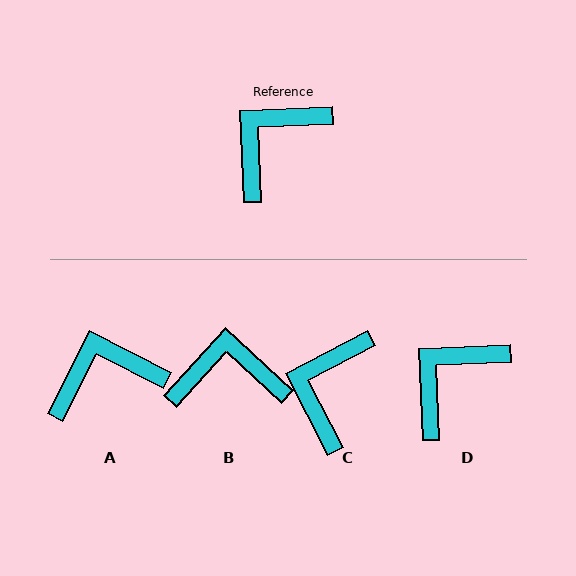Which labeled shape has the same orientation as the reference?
D.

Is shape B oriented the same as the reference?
No, it is off by about 45 degrees.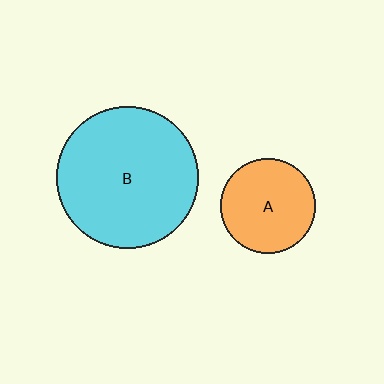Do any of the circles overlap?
No, none of the circles overlap.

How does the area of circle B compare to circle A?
Approximately 2.2 times.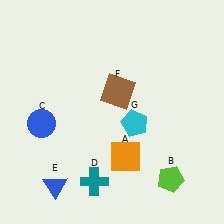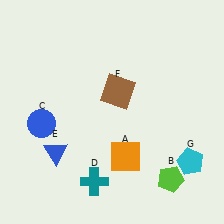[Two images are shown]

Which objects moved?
The objects that moved are: the blue triangle (E), the cyan pentagon (G).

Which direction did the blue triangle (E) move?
The blue triangle (E) moved up.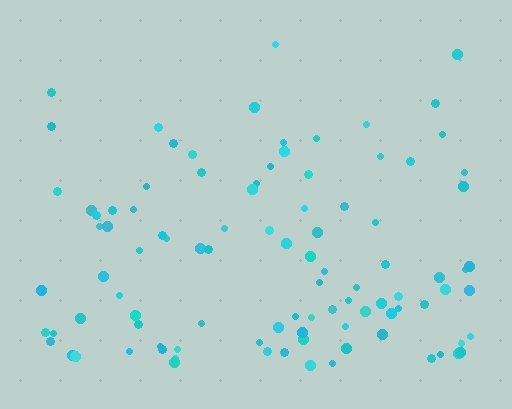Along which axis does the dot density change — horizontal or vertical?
Vertical.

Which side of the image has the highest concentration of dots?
The bottom.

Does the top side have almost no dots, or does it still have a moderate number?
Still a moderate number, just noticeably fewer than the bottom.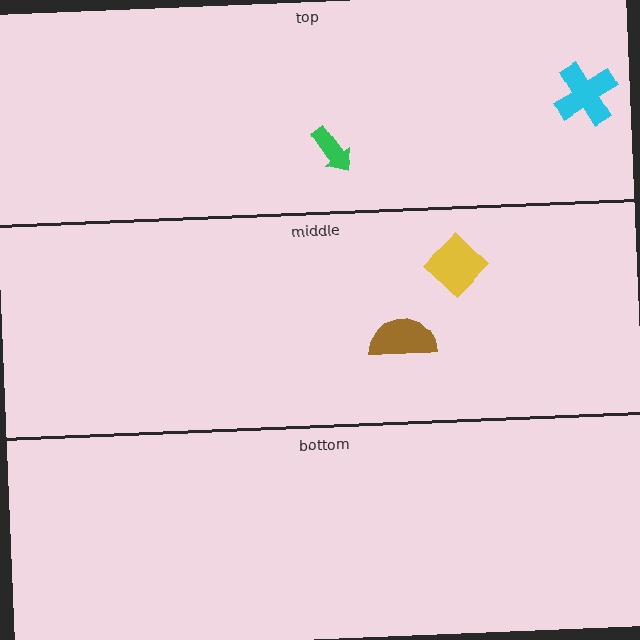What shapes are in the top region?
The green arrow, the cyan cross.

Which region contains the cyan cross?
The top region.